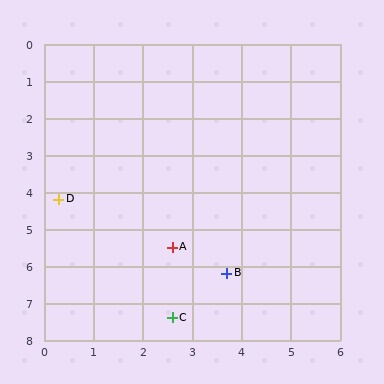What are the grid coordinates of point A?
Point A is at approximately (2.6, 5.5).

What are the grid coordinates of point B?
Point B is at approximately (3.7, 6.2).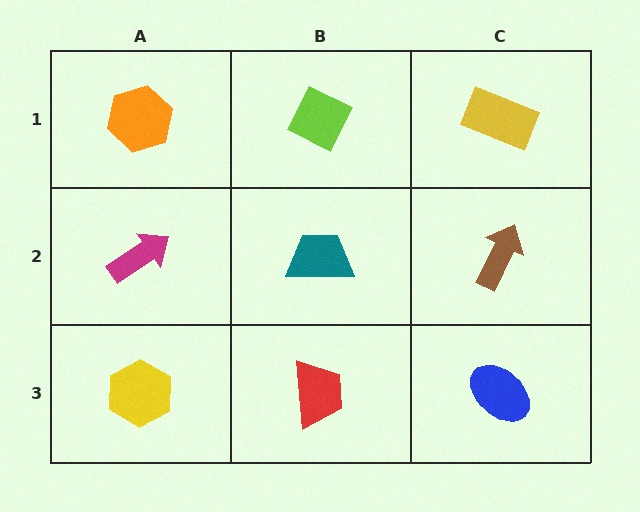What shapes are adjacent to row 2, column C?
A yellow rectangle (row 1, column C), a blue ellipse (row 3, column C), a teal trapezoid (row 2, column B).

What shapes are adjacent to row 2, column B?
A lime diamond (row 1, column B), a red trapezoid (row 3, column B), a magenta arrow (row 2, column A), a brown arrow (row 2, column C).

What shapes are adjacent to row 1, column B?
A teal trapezoid (row 2, column B), an orange hexagon (row 1, column A), a yellow rectangle (row 1, column C).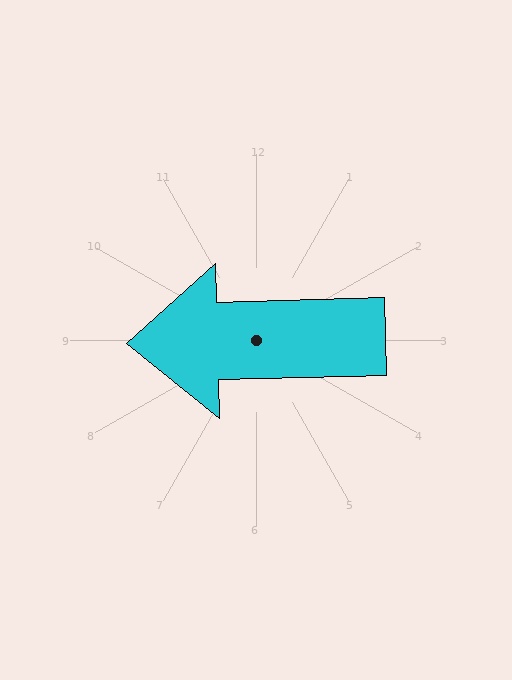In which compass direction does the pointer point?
West.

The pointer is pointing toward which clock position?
Roughly 9 o'clock.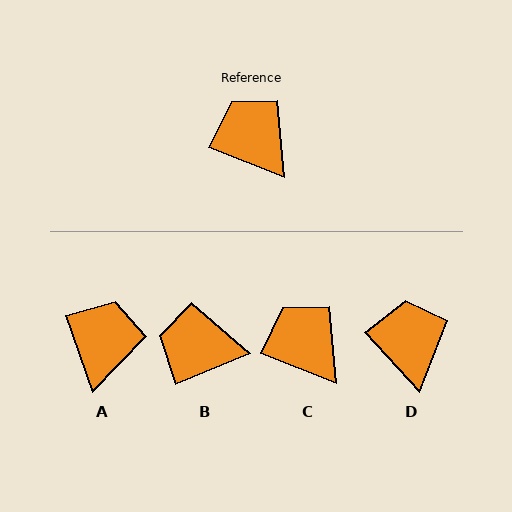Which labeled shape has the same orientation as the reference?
C.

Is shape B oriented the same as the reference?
No, it is off by about 44 degrees.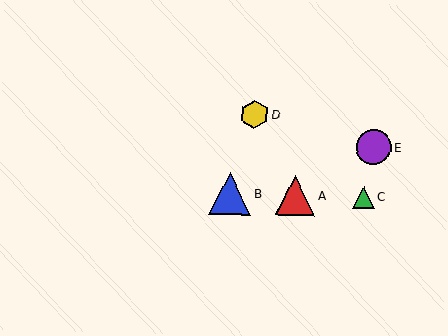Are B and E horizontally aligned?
No, B is at y≈193 and E is at y≈147.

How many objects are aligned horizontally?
3 objects (A, B, C) are aligned horizontally.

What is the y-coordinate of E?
Object E is at y≈147.